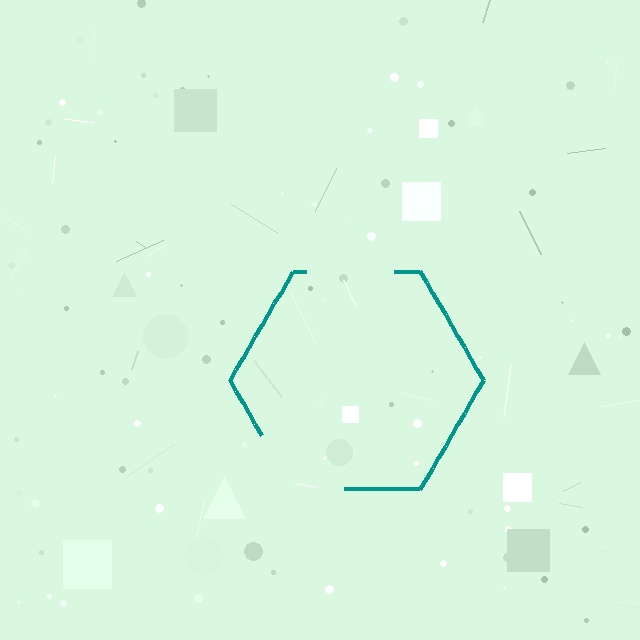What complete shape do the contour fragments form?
The contour fragments form a hexagon.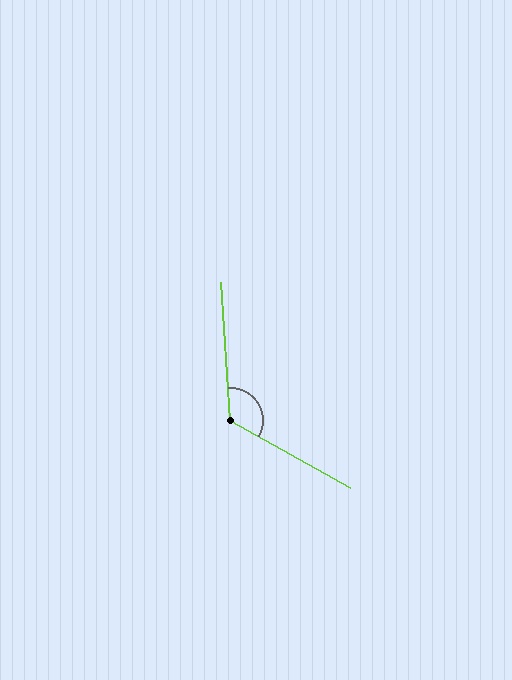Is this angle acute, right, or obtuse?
It is obtuse.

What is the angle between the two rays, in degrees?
Approximately 123 degrees.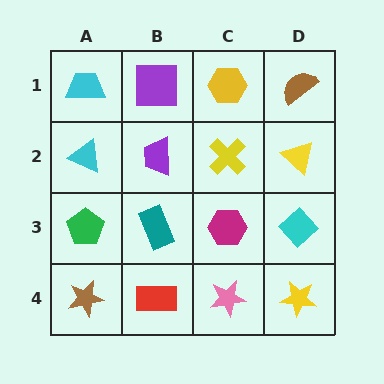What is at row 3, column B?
A teal rectangle.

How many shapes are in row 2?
4 shapes.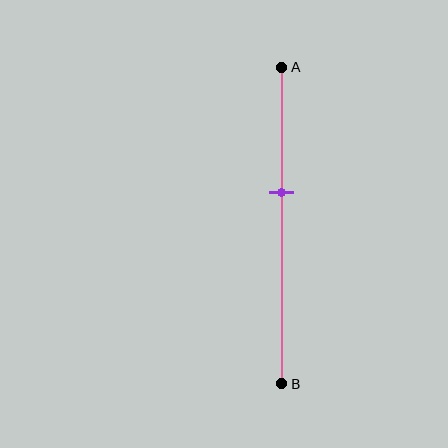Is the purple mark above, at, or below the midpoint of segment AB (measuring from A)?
The purple mark is above the midpoint of segment AB.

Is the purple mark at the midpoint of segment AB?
No, the mark is at about 40% from A, not at the 50% midpoint.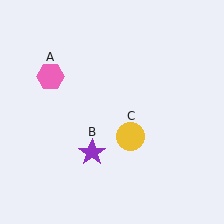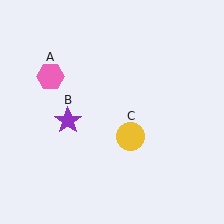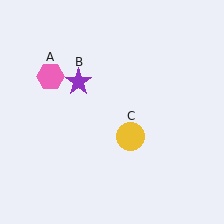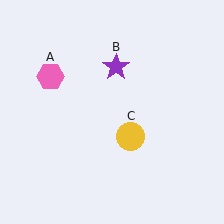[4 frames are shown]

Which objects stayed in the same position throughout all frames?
Pink hexagon (object A) and yellow circle (object C) remained stationary.